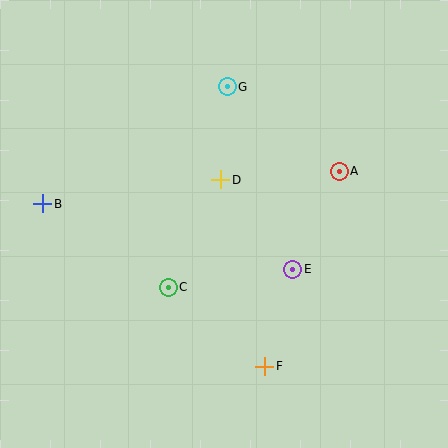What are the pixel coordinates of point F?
Point F is at (265, 366).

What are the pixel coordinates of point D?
Point D is at (221, 180).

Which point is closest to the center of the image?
Point D at (221, 180) is closest to the center.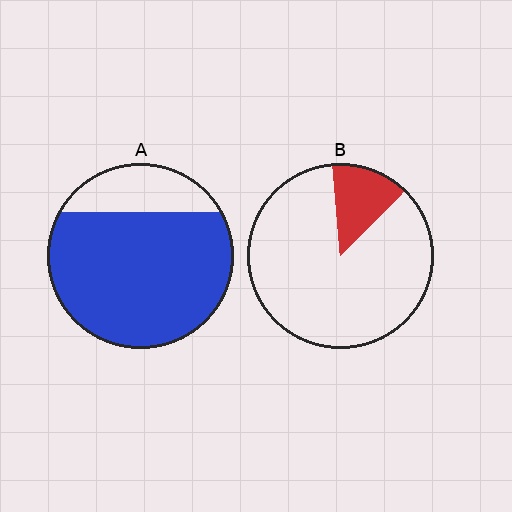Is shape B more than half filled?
No.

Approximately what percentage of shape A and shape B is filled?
A is approximately 80% and B is approximately 15%.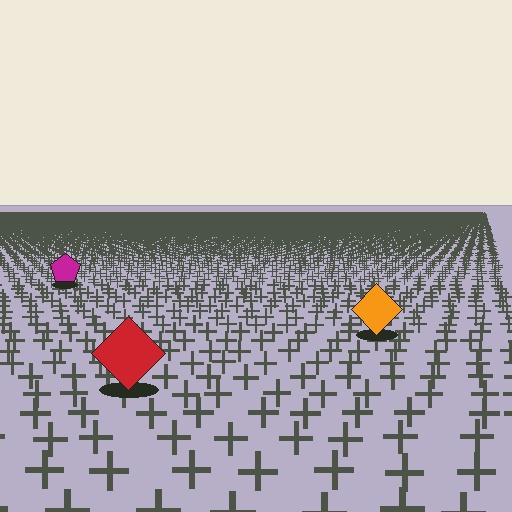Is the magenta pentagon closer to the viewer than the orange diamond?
No. The orange diamond is closer — you can tell from the texture gradient: the ground texture is coarser near it.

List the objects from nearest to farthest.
From nearest to farthest: the red diamond, the orange diamond, the magenta pentagon.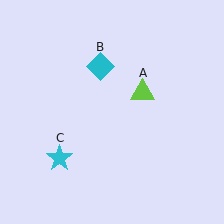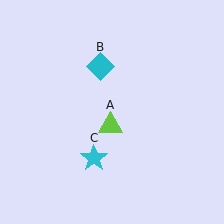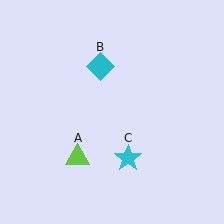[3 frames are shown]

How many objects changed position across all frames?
2 objects changed position: lime triangle (object A), cyan star (object C).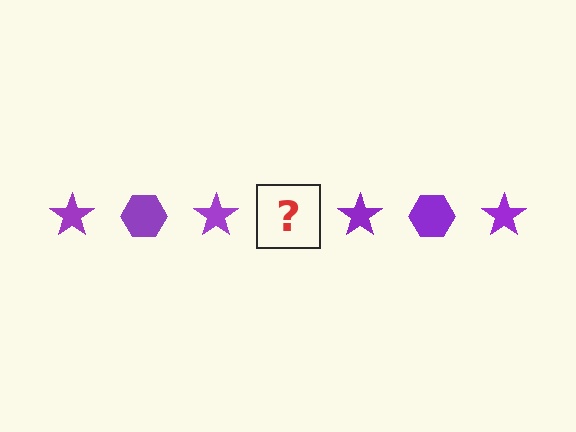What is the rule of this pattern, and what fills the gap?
The rule is that the pattern cycles through star, hexagon shapes in purple. The gap should be filled with a purple hexagon.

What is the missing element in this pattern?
The missing element is a purple hexagon.